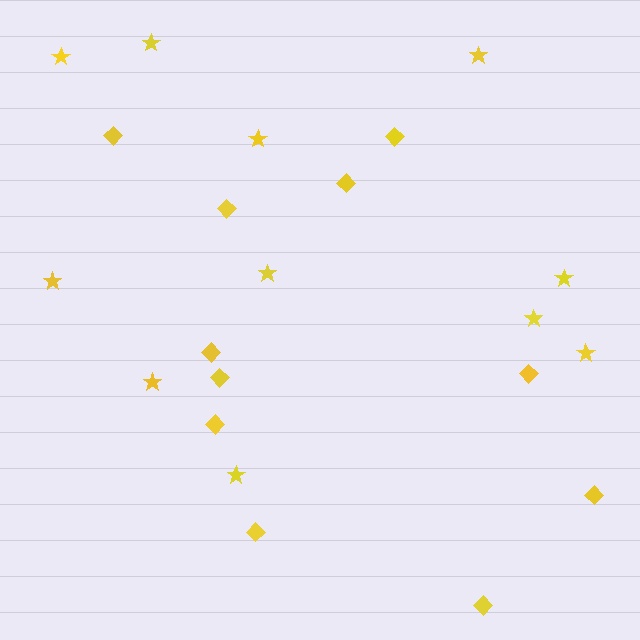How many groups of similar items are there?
There are 2 groups: one group of diamonds (11) and one group of stars (11).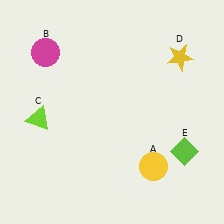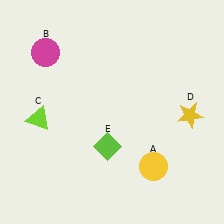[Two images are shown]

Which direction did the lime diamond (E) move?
The lime diamond (E) moved left.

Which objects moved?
The objects that moved are: the yellow star (D), the lime diamond (E).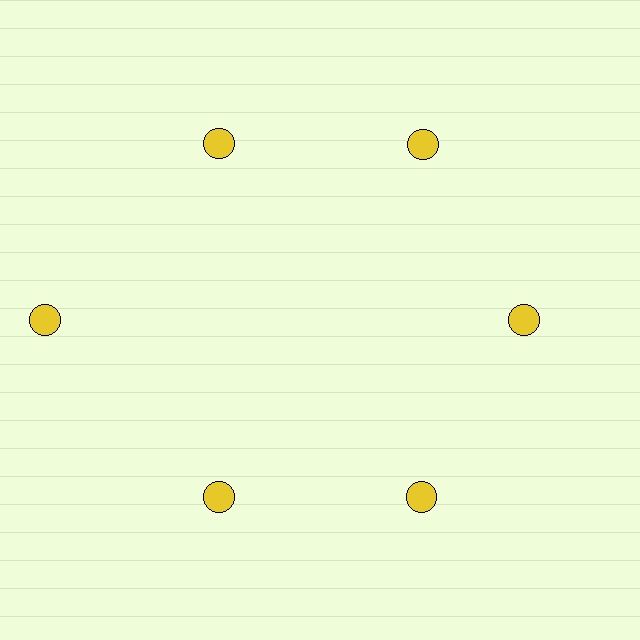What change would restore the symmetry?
The symmetry would be restored by moving it inward, back onto the ring so that all 6 circles sit at equal angles and equal distance from the center.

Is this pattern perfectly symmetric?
No. The 6 yellow circles are arranged in a ring, but one element near the 9 o'clock position is pushed outward from the center, breaking the 6-fold rotational symmetry.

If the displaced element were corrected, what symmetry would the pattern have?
It would have 6-fold rotational symmetry — the pattern would map onto itself every 60 degrees.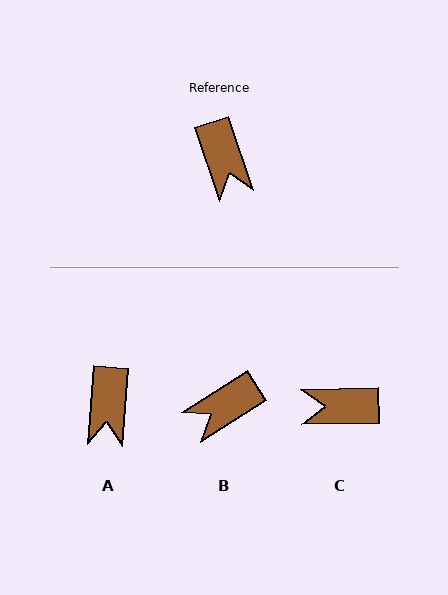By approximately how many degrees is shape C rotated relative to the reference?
Approximately 107 degrees clockwise.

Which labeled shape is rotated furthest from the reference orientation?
C, about 107 degrees away.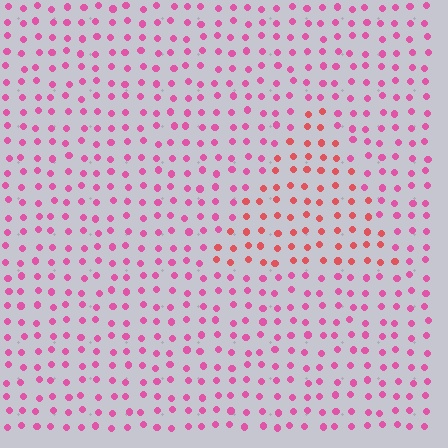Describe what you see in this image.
The image is filled with small pink elements in a uniform arrangement. A triangle-shaped region is visible where the elements are tinted to a slightly different hue, forming a subtle color boundary.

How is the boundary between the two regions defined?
The boundary is defined purely by a slight shift in hue (about 32 degrees). Spacing, size, and orientation are identical on both sides.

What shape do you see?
I see a triangle.